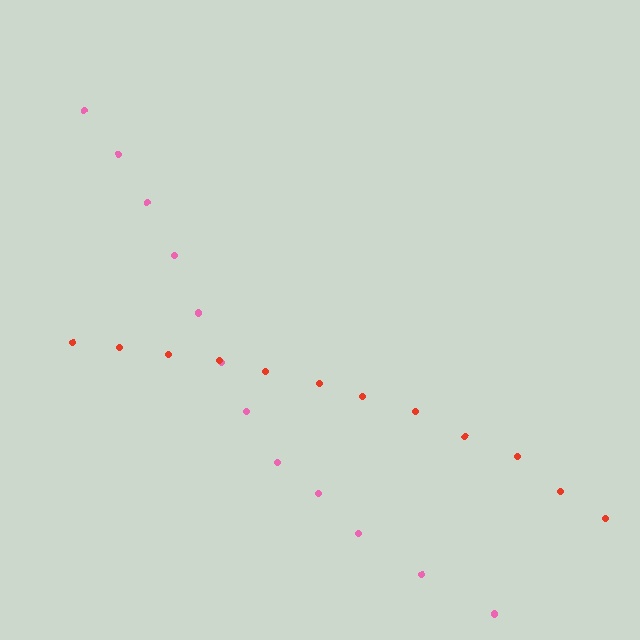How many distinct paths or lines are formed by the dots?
There are 2 distinct paths.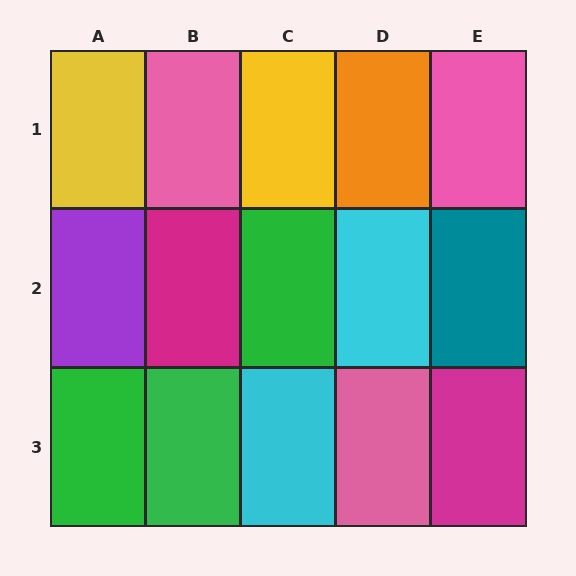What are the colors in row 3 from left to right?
Green, green, cyan, pink, magenta.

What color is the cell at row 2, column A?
Purple.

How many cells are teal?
1 cell is teal.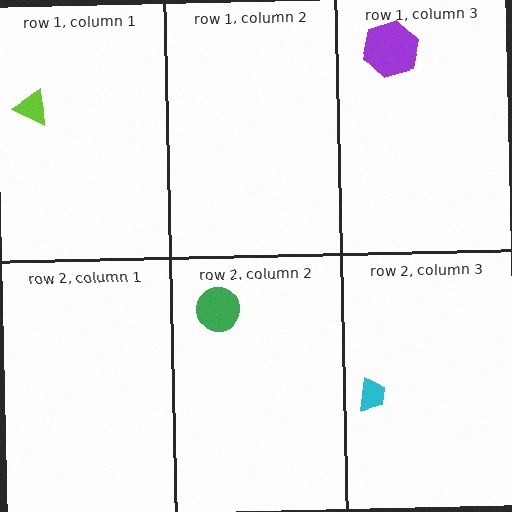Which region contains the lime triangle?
The row 1, column 1 region.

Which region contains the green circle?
The row 2, column 2 region.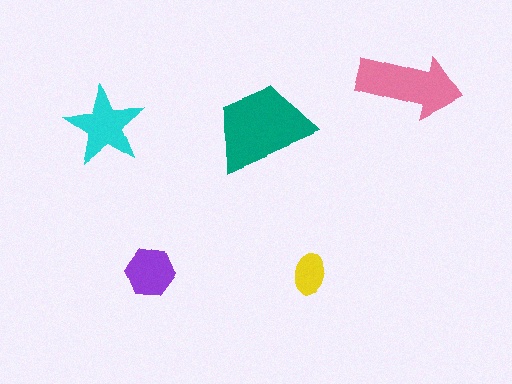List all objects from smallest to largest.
The yellow ellipse, the purple hexagon, the cyan star, the pink arrow, the teal trapezoid.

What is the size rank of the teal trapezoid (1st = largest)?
1st.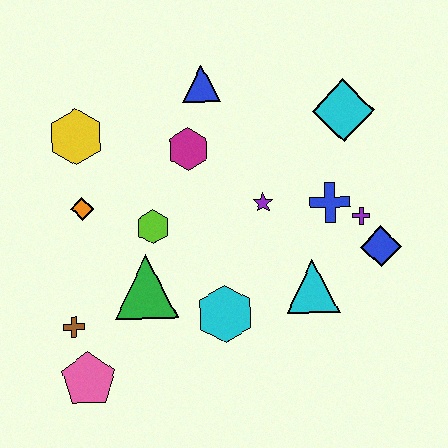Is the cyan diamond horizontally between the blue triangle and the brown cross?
No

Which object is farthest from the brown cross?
The cyan diamond is farthest from the brown cross.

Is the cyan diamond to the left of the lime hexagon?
No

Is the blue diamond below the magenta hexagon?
Yes